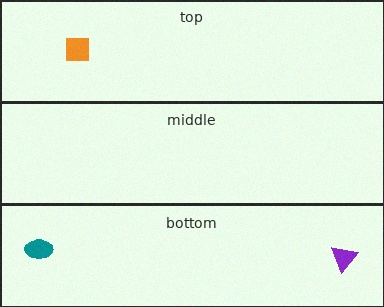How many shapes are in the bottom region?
2.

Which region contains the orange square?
The top region.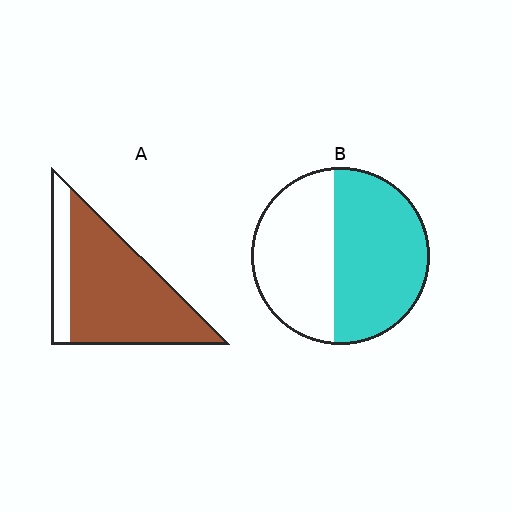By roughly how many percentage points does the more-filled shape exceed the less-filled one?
By roughly 25 percentage points (A over B).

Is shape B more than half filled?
Yes.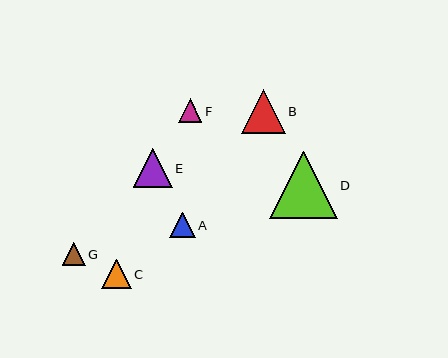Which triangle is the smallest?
Triangle G is the smallest with a size of approximately 23 pixels.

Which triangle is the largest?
Triangle D is the largest with a size of approximately 67 pixels.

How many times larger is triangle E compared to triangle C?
Triangle E is approximately 1.3 times the size of triangle C.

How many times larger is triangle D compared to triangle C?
Triangle D is approximately 2.2 times the size of triangle C.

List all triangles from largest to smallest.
From largest to smallest: D, B, E, C, A, F, G.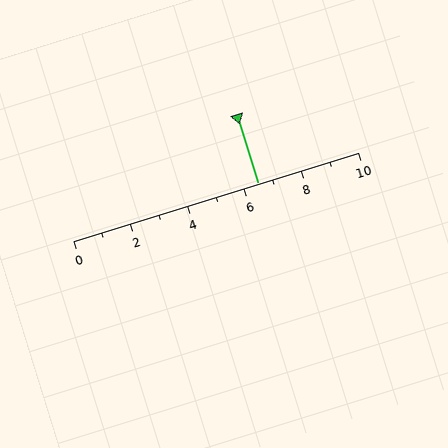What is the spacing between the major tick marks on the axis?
The major ticks are spaced 2 apart.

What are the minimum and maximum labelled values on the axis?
The axis runs from 0 to 10.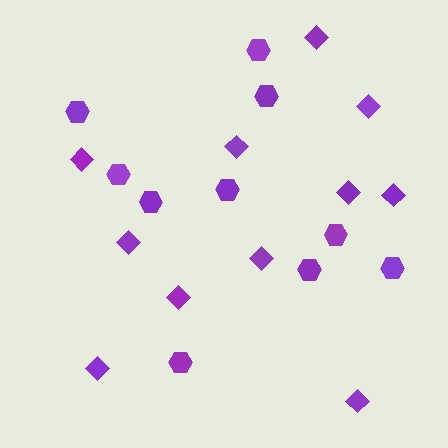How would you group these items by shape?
There are 2 groups: one group of hexagons (10) and one group of diamonds (11).